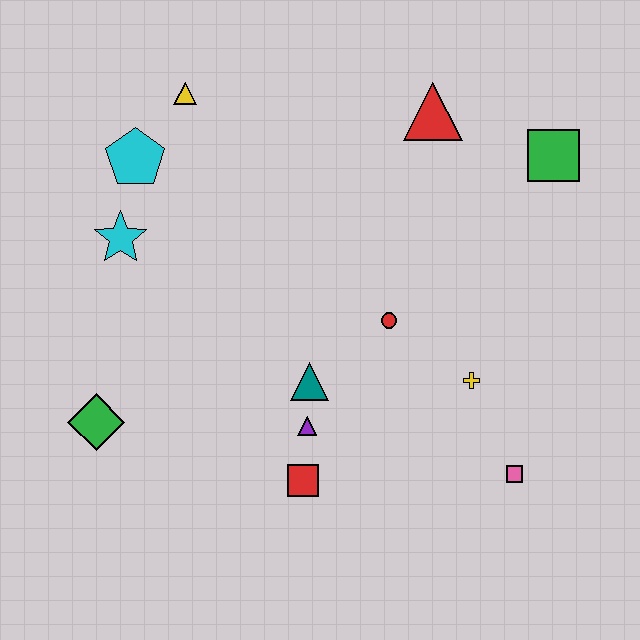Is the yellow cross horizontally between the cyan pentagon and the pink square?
Yes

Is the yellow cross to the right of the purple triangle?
Yes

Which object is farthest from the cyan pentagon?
The pink square is farthest from the cyan pentagon.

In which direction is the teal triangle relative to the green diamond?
The teal triangle is to the right of the green diamond.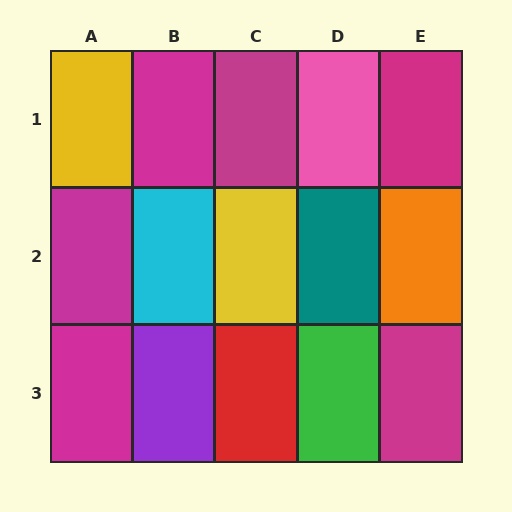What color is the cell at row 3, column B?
Purple.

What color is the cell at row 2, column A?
Magenta.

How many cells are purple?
1 cell is purple.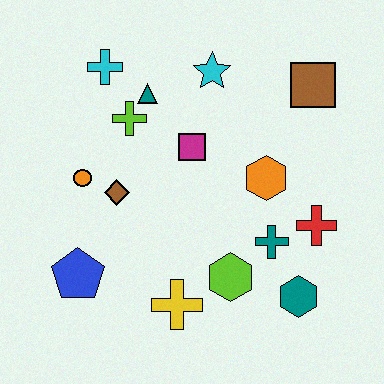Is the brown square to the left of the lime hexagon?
No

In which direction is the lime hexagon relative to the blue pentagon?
The lime hexagon is to the right of the blue pentagon.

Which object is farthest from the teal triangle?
The teal hexagon is farthest from the teal triangle.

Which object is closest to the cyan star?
The teal triangle is closest to the cyan star.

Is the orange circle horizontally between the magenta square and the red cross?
No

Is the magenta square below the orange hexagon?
No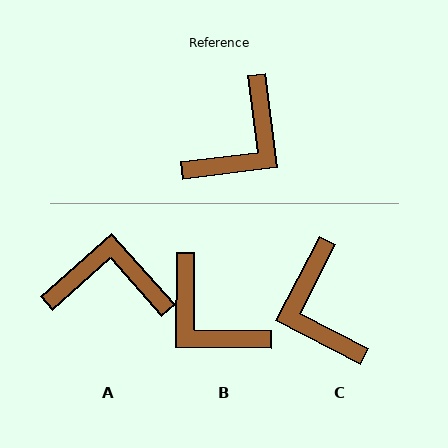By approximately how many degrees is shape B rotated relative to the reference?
Approximately 98 degrees clockwise.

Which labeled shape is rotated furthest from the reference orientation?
C, about 125 degrees away.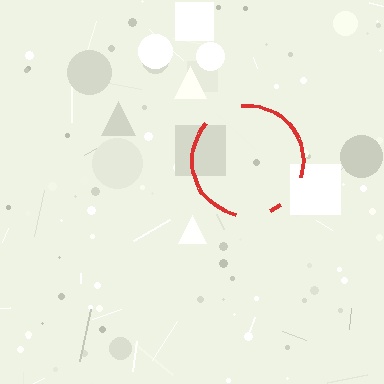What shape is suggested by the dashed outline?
The dashed outline suggests a circle.